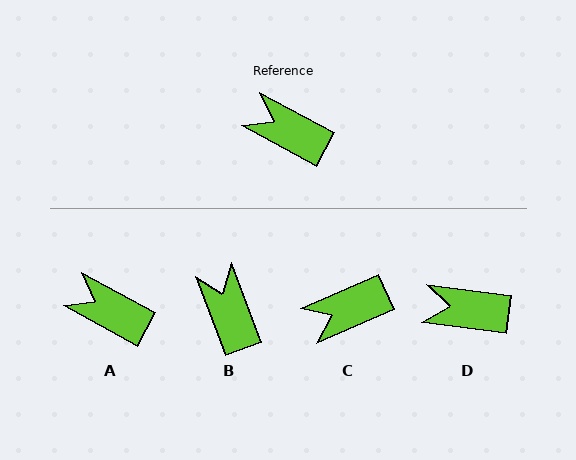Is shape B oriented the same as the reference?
No, it is off by about 40 degrees.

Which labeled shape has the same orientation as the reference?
A.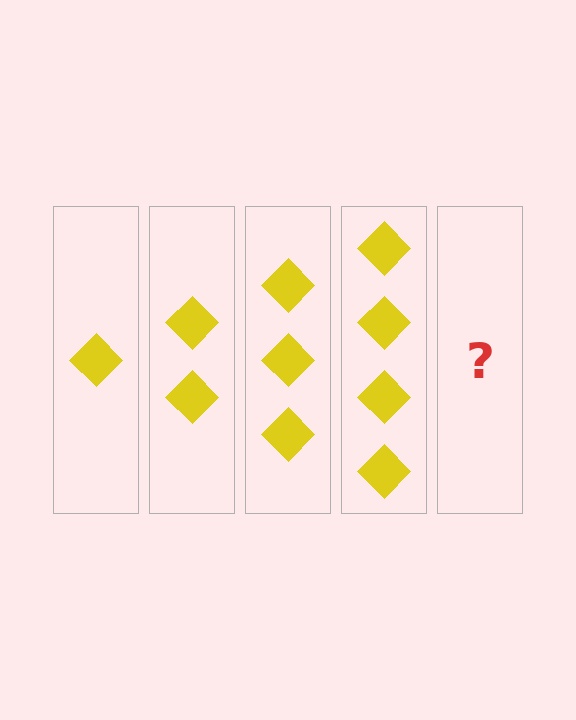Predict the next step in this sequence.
The next step is 5 diamonds.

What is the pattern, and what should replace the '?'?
The pattern is that each step adds one more diamond. The '?' should be 5 diamonds.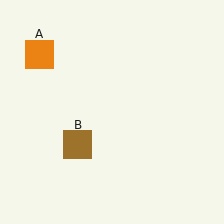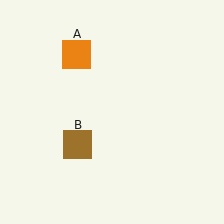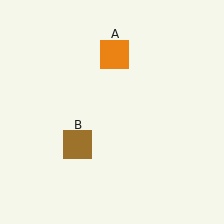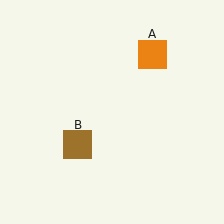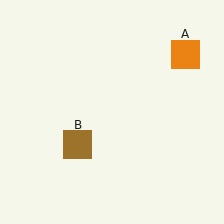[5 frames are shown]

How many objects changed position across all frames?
1 object changed position: orange square (object A).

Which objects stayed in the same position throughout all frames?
Brown square (object B) remained stationary.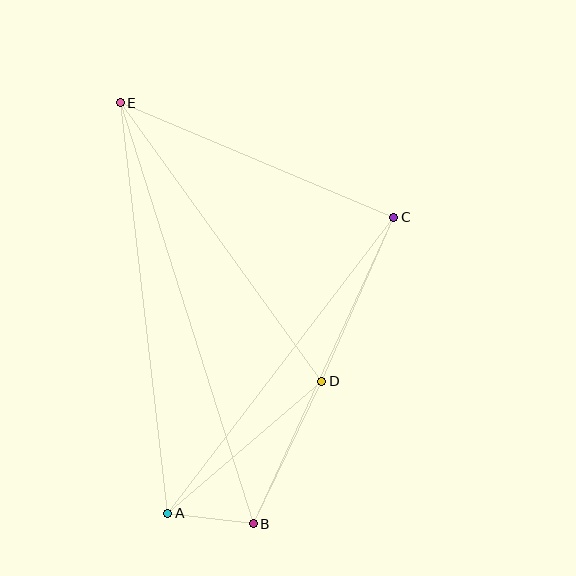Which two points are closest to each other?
Points A and B are closest to each other.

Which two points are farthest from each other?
Points B and E are farthest from each other.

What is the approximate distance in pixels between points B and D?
The distance between B and D is approximately 158 pixels.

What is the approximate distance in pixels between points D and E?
The distance between D and E is approximately 344 pixels.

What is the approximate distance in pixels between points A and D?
The distance between A and D is approximately 202 pixels.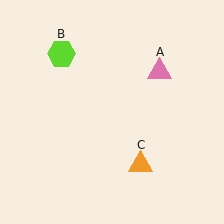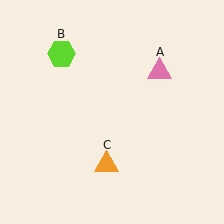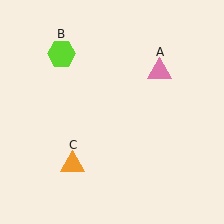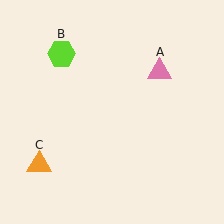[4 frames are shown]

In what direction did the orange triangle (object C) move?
The orange triangle (object C) moved left.